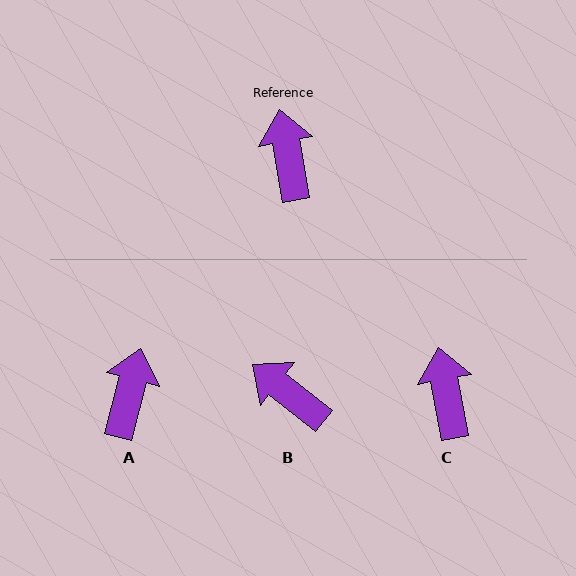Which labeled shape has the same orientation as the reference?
C.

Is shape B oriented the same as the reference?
No, it is off by about 41 degrees.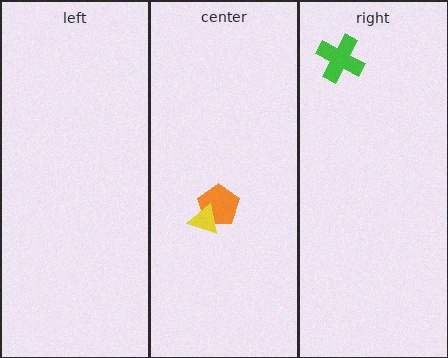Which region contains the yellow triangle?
The center region.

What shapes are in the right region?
The green cross.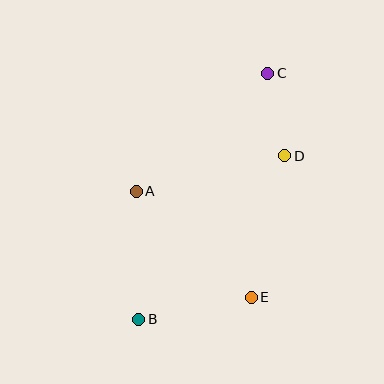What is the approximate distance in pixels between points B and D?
The distance between B and D is approximately 219 pixels.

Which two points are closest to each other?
Points C and D are closest to each other.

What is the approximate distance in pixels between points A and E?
The distance between A and E is approximately 156 pixels.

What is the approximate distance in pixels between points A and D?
The distance between A and D is approximately 153 pixels.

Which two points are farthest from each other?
Points B and C are farthest from each other.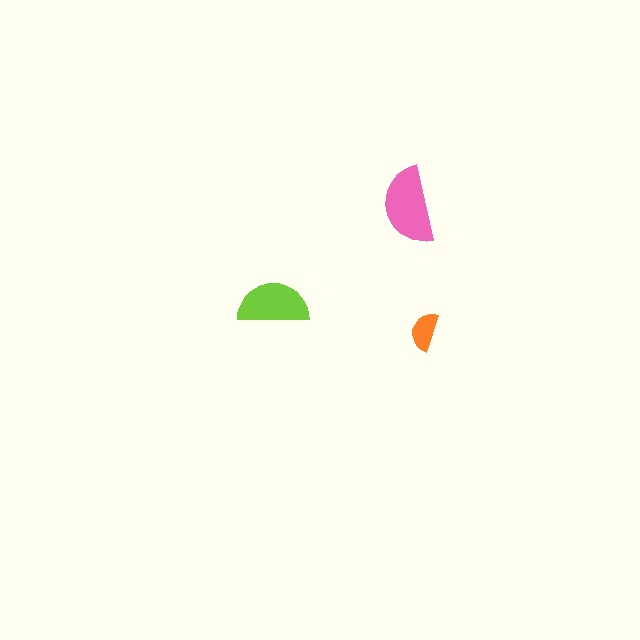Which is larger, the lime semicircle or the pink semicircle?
The pink one.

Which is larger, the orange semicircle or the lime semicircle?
The lime one.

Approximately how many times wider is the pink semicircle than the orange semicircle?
About 2 times wider.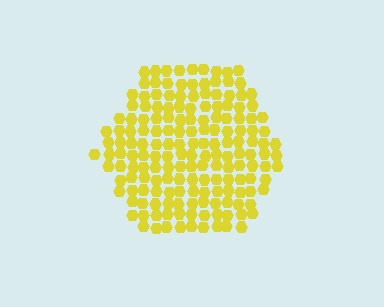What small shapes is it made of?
It is made of small hexagons.